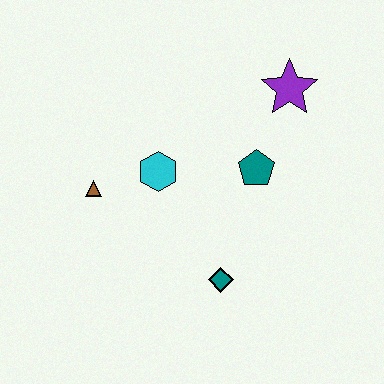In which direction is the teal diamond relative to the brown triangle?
The teal diamond is to the right of the brown triangle.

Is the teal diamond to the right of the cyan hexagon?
Yes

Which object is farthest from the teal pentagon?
The brown triangle is farthest from the teal pentagon.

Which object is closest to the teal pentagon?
The purple star is closest to the teal pentagon.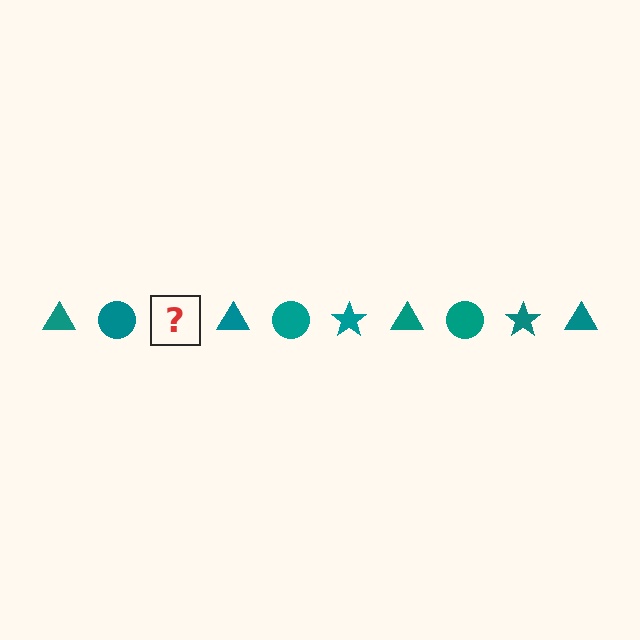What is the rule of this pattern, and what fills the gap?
The rule is that the pattern cycles through triangle, circle, star shapes in teal. The gap should be filled with a teal star.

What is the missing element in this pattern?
The missing element is a teal star.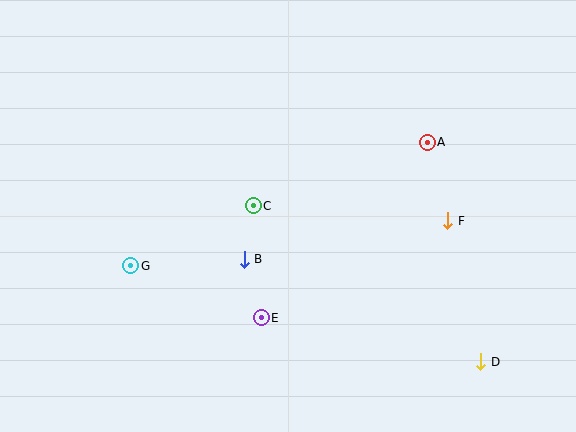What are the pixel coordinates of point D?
Point D is at (481, 362).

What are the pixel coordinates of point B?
Point B is at (244, 259).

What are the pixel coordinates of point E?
Point E is at (261, 318).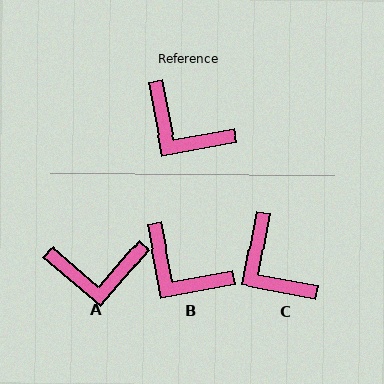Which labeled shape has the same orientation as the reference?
B.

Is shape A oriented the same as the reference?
No, it is off by about 39 degrees.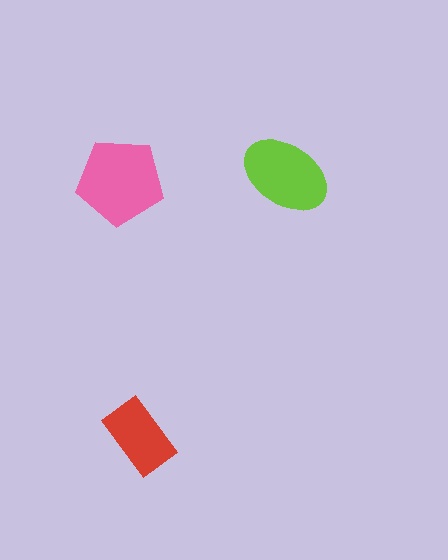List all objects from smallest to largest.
The red rectangle, the lime ellipse, the pink pentagon.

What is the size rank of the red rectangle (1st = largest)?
3rd.